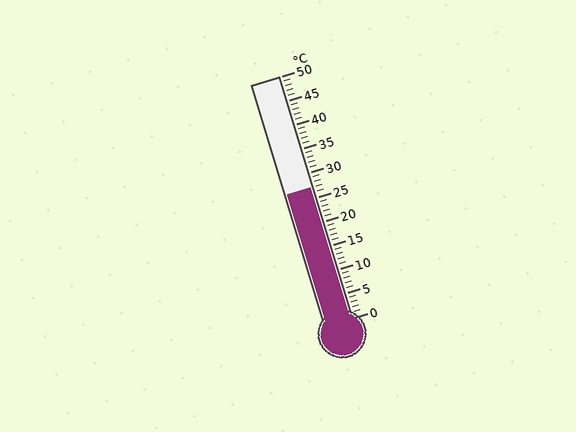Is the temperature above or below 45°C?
The temperature is below 45°C.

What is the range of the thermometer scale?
The thermometer scale ranges from 0°C to 50°C.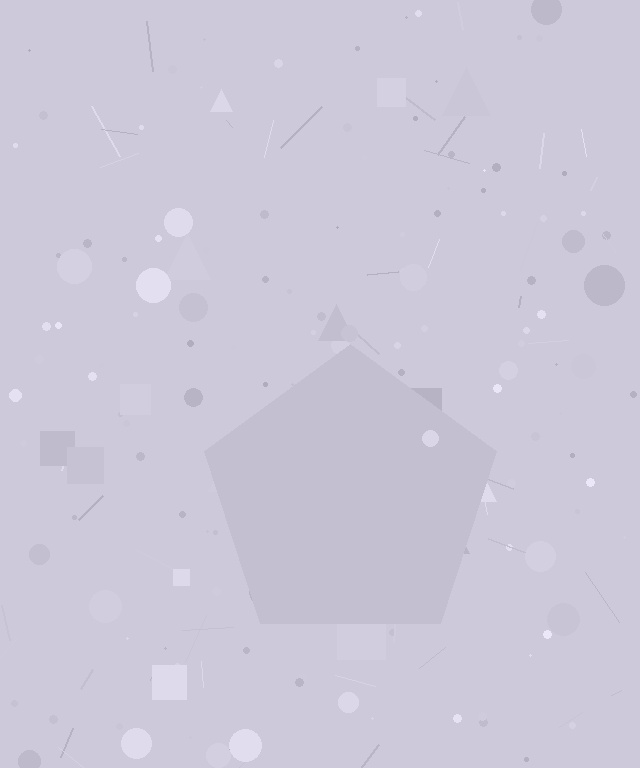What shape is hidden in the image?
A pentagon is hidden in the image.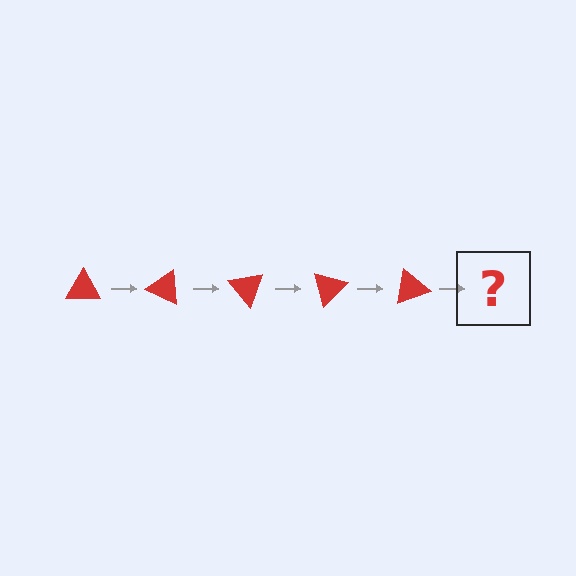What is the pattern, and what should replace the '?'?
The pattern is that the triangle rotates 25 degrees each step. The '?' should be a red triangle rotated 125 degrees.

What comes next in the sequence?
The next element should be a red triangle rotated 125 degrees.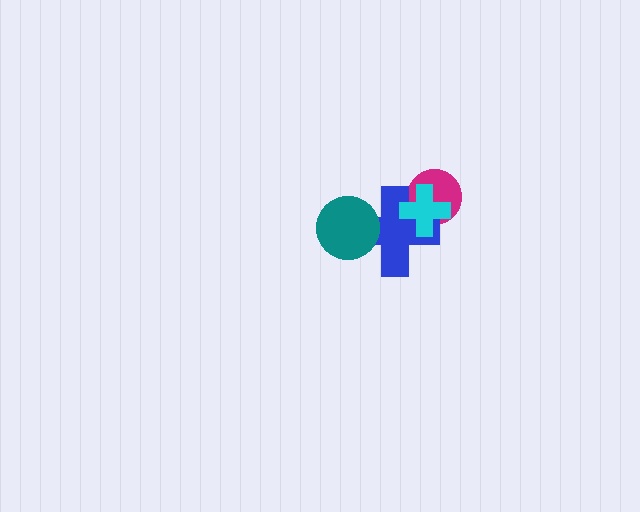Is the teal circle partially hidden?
No, no other shape covers it.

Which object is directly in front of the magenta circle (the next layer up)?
The blue cross is directly in front of the magenta circle.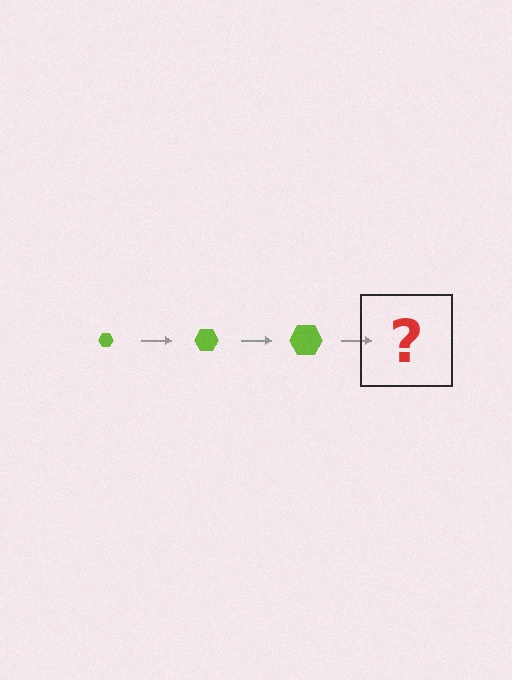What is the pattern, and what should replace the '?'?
The pattern is that the hexagon gets progressively larger each step. The '?' should be a lime hexagon, larger than the previous one.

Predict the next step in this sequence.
The next step is a lime hexagon, larger than the previous one.